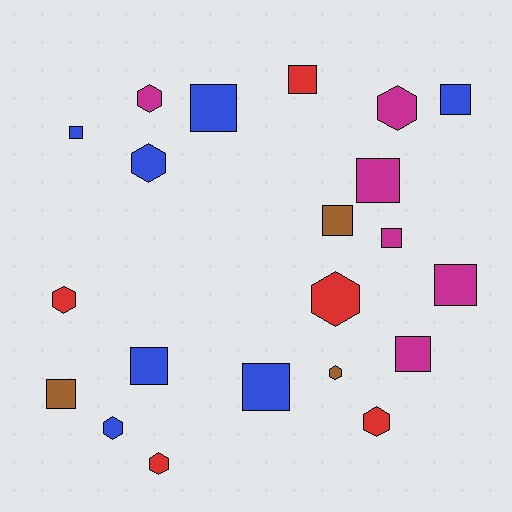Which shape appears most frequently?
Square, with 12 objects.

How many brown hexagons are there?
There is 1 brown hexagon.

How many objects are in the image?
There are 21 objects.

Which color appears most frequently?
Blue, with 7 objects.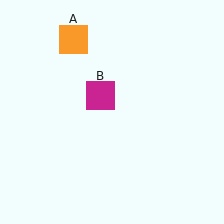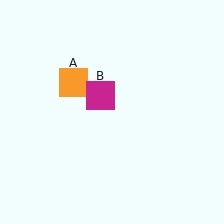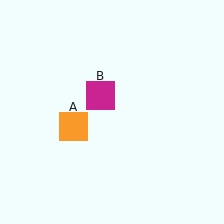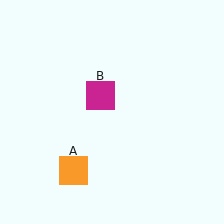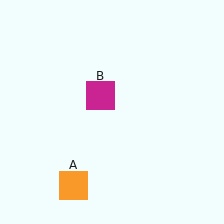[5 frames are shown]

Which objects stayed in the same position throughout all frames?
Magenta square (object B) remained stationary.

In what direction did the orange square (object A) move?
The orange square (object A) moved down.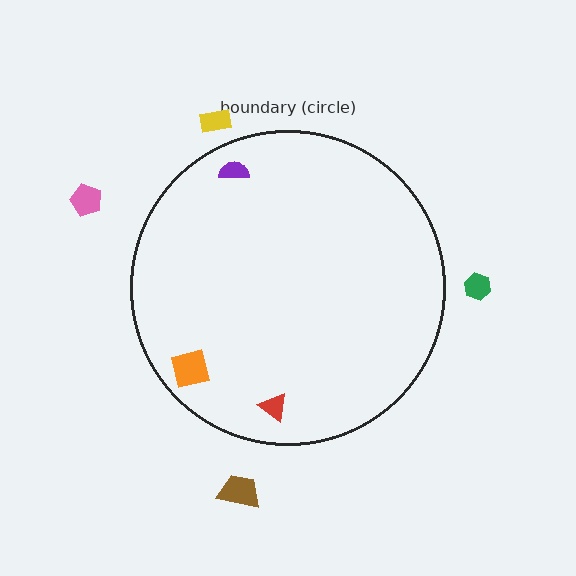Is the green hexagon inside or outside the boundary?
Outside.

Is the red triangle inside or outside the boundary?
Inside.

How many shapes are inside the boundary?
3 inside, 4 outside.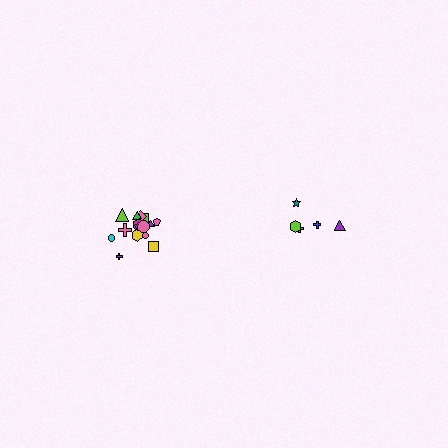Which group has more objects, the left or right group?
The left group.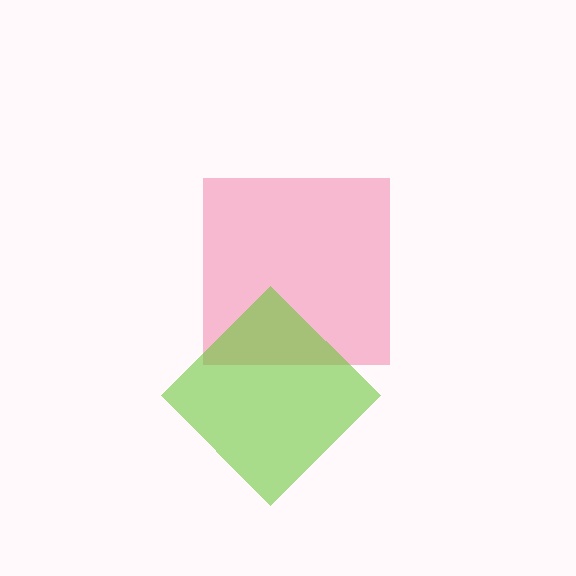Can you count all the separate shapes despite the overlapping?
Yes, there are 2 separate shapes.